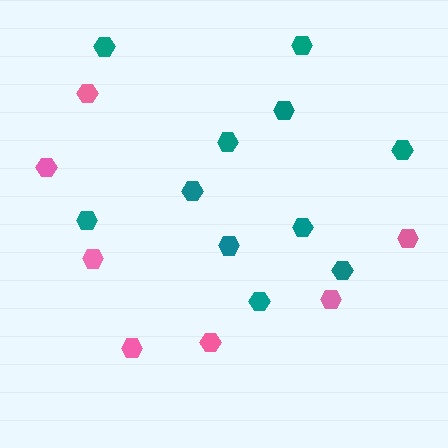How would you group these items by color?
There are 2 groups: one group of pink hexagons (7) and one group of teal hexagons (11).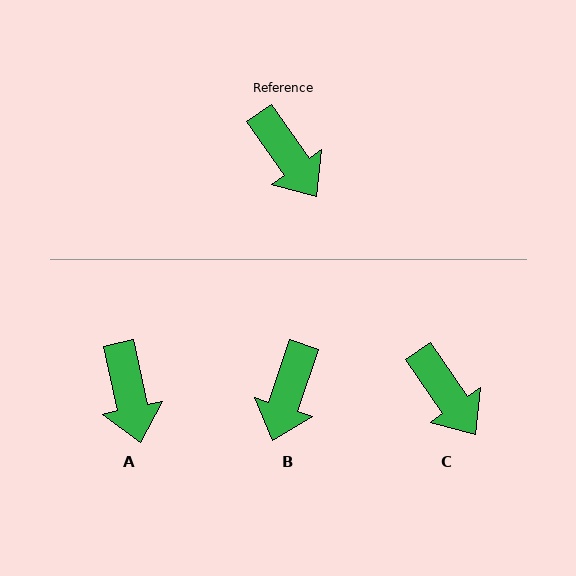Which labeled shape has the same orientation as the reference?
C.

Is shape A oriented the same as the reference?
No, it is off by about 22 degrees.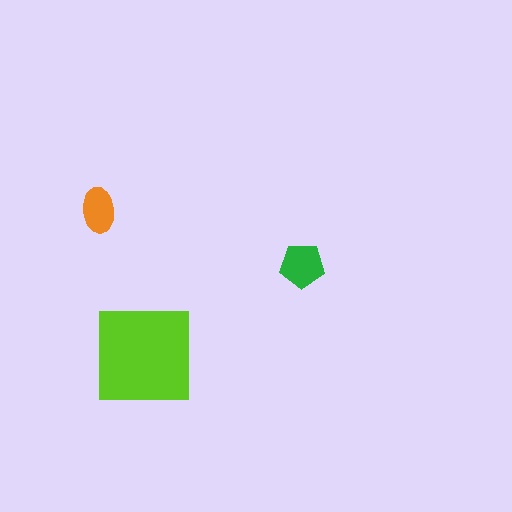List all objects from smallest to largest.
The orange ellipse, the green pentagon, the lime square.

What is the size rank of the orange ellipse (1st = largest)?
3rd.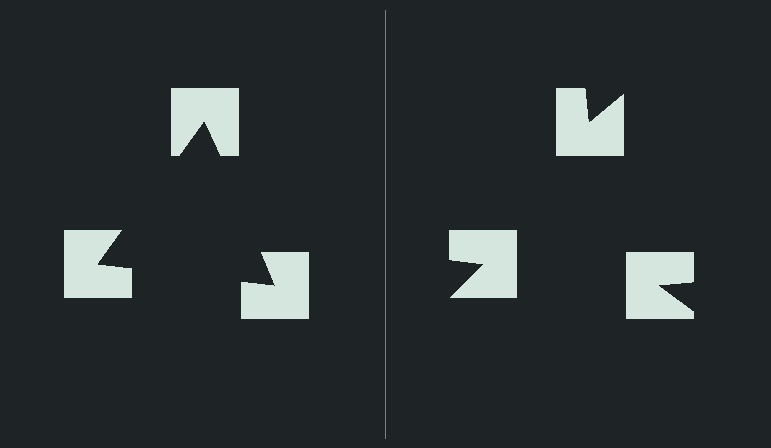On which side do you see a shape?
An illusory triangle appears on the left side. On the right side the wedge cuts are rotated, so no coherent shape forms.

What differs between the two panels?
The notched squares are positioned identically on both sides; only the wedge orientations differ. On the left they align to a triangle; on the right they are misaligned.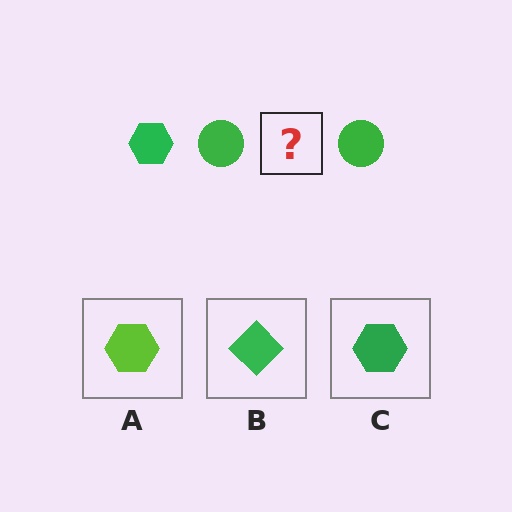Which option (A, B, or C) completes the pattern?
C.